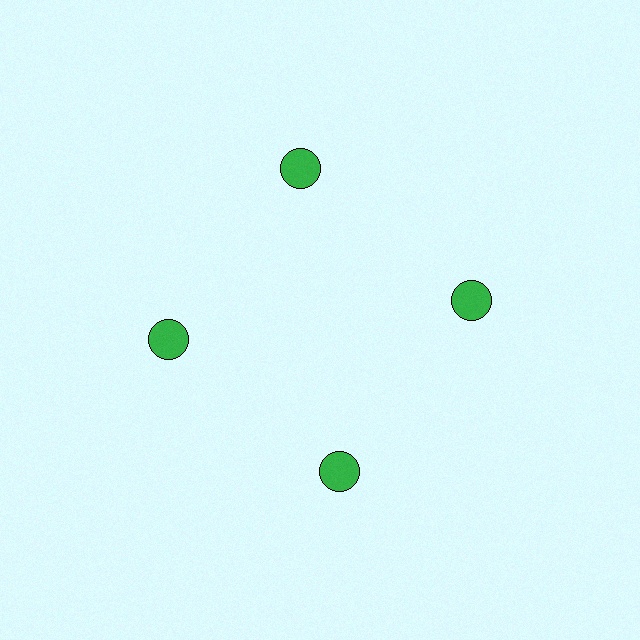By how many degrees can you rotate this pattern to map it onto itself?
The pattern maps onto itself every 90 degrees of rotation.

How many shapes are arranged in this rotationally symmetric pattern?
There are 4 shapes, arranged in 4 groups of 1.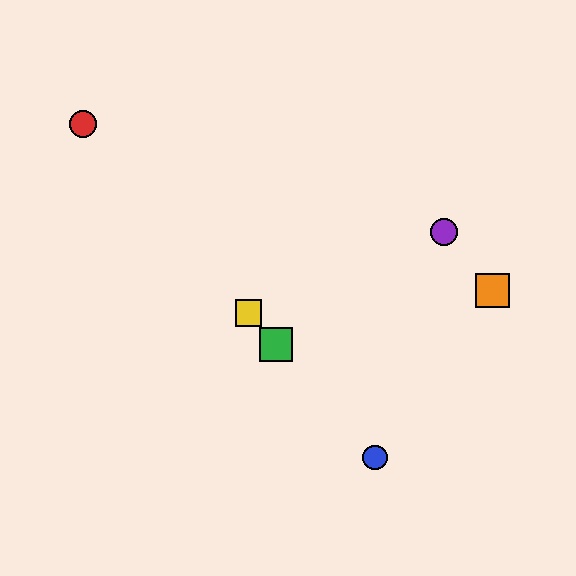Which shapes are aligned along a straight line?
The red circle, the blue circle, the green square, the yellow square are aligned along a straight line.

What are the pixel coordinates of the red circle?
The red circle is at (83, 124).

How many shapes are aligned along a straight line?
4 shapes (the red circle, the blue circle, the green square, the yellow square) are aligned along a straight line.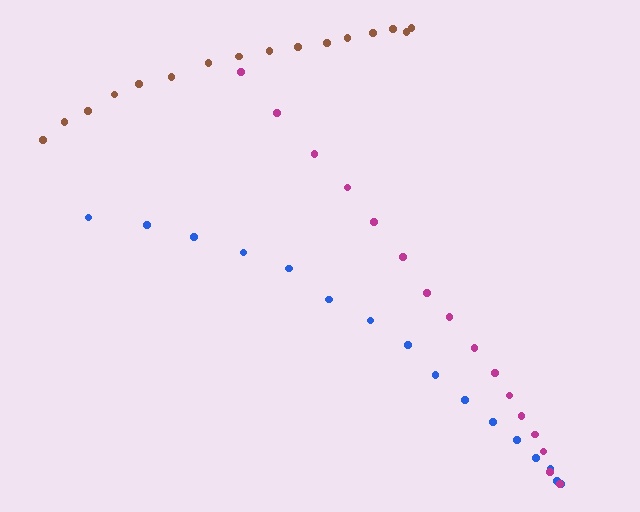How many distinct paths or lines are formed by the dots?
There are 3 distinct paths.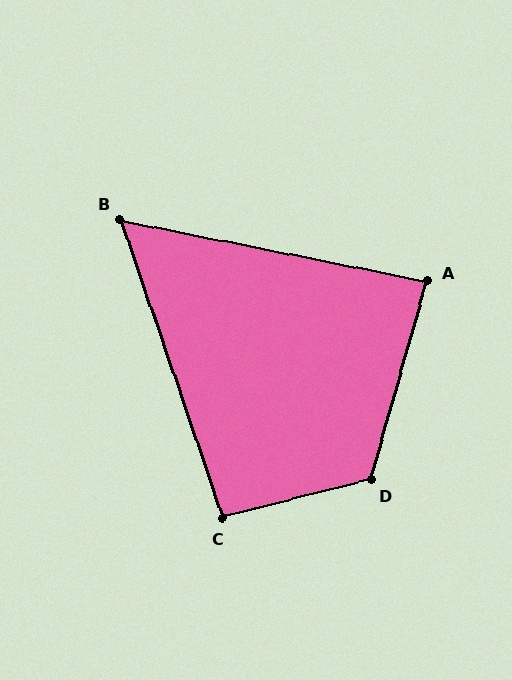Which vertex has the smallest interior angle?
B, at approximately 60 degrees.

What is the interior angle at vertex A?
Approximately 86 degrees (approximately right).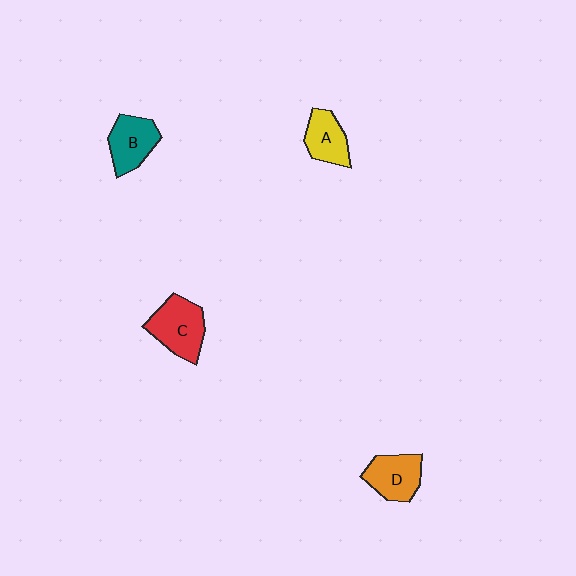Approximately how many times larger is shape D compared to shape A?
Approximately 1.2 times.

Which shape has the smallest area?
Shape A (yellow).